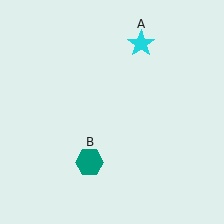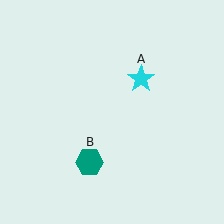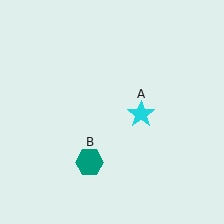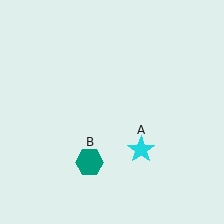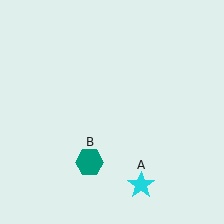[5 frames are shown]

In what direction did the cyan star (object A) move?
The cyan star (object A) moved down.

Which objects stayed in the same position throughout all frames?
Teal hexagon (object B) remained stationary.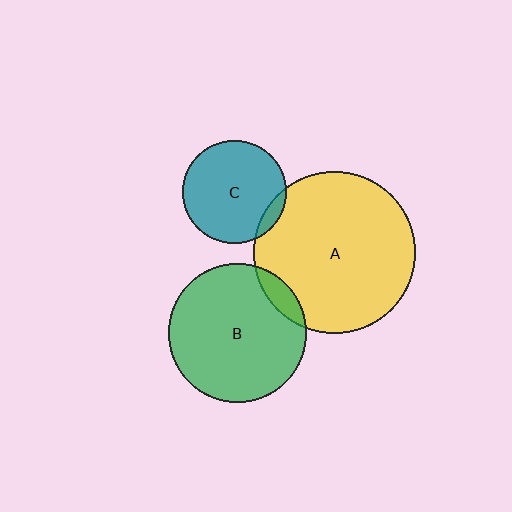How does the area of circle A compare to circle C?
Approximately 2.5 times.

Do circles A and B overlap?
Yes.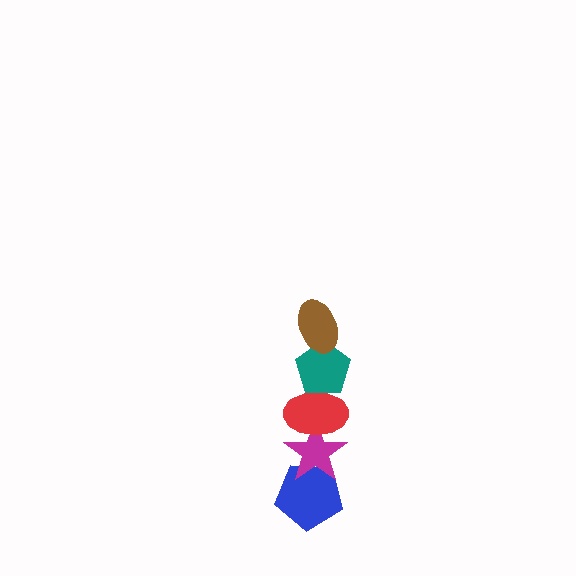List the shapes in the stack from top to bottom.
From top to bottom: the brown ellipse, the teal pentagon, the red ellipse, the magenta star, the blue pentagon.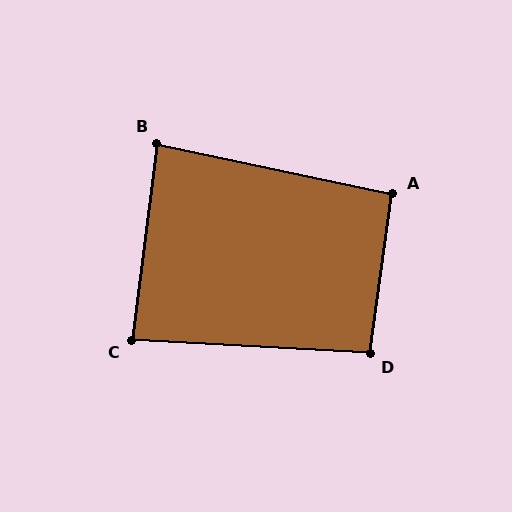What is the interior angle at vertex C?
Approximately 86 degrees (approximately right).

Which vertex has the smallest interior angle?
B, at approximately 85 degrees.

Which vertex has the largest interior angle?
D, at approximately 95 degrees.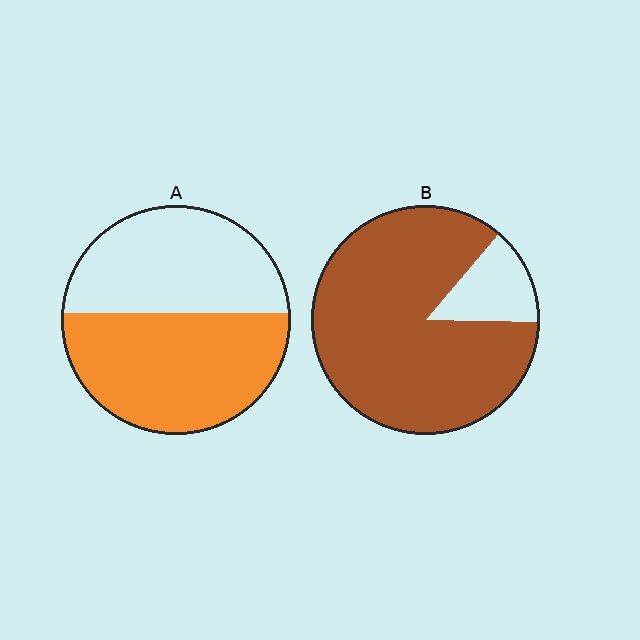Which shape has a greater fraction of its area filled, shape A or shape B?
Shape B.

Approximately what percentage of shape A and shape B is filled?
A is approximately 55% and B is approximately 85%.